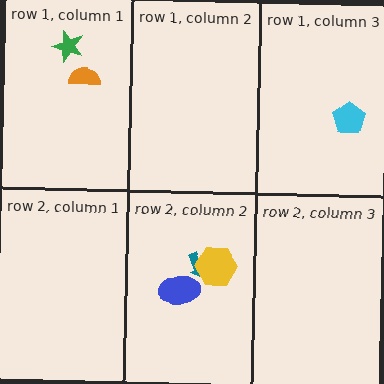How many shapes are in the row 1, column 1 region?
2.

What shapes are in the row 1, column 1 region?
The green star, the orange semicircle.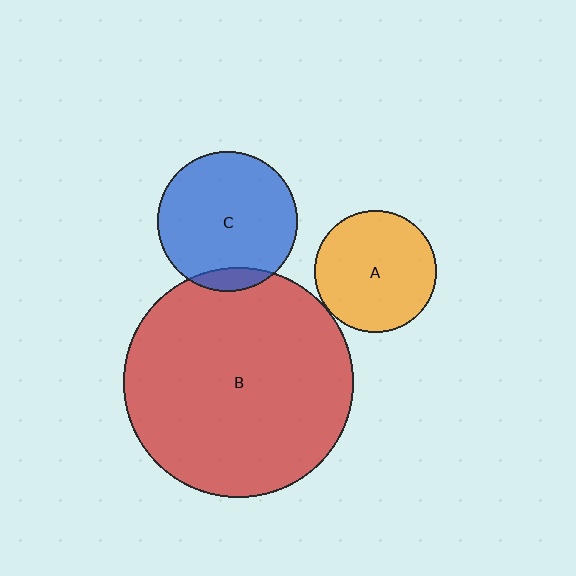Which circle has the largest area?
Circle B (red).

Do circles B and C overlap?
Yes.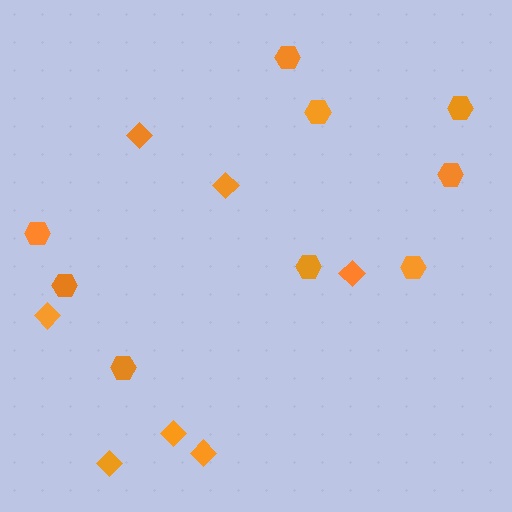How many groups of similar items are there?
There are 2 groups: one group of hexagons (9) and one group of diamonds (7).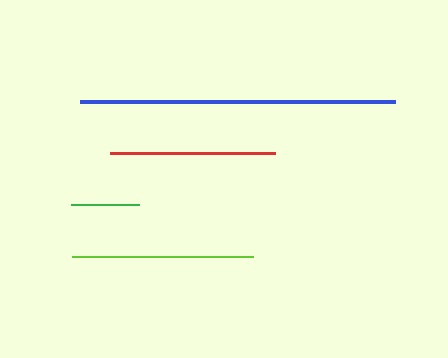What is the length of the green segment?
The green segment is approximately 68 pixels long.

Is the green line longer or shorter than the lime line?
The lime line is longer than the green line.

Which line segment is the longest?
The blue line is the longest at approximately 315 pixels.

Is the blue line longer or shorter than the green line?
The blue line is longer than the green line.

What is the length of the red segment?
The red segment is approximately 164 pixels long.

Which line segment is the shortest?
The green line is the shortest at approximately 68 pixels.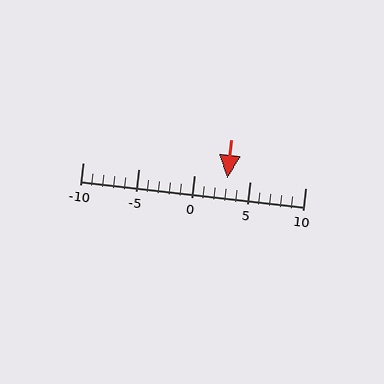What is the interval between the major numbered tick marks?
The major tick marks are spaced 5 units apart.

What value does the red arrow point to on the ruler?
The red arrow points to approximately 3.